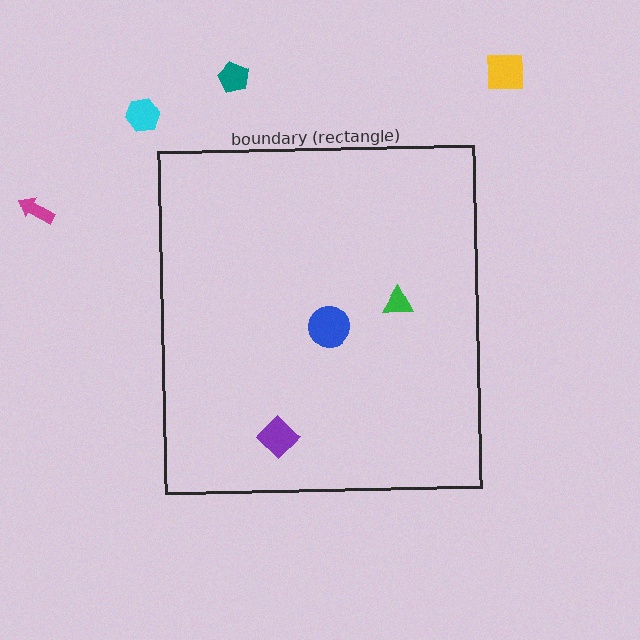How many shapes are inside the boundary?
3 inside, 4 outside.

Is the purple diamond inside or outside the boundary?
Inside.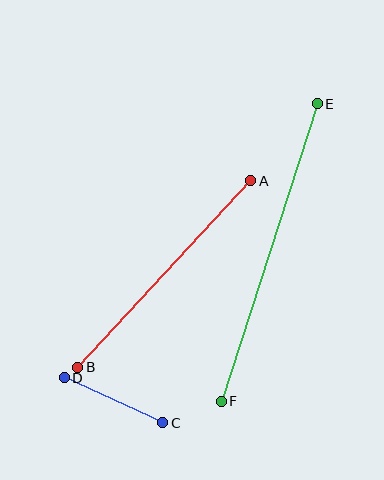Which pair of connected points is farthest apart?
Points E and F are farthest apart.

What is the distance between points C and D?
The distance is approximately 108 pixels.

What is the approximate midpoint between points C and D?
The midpoint is at approximately (114, 400) pixels.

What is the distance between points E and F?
The distance is approximately 312 pixels.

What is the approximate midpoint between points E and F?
The midpoint is at approximately (269, 252) pixels.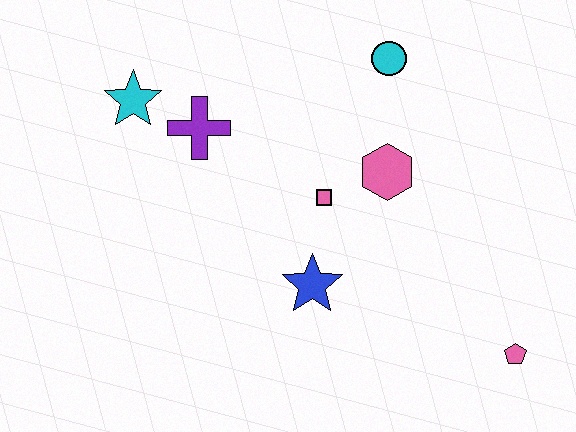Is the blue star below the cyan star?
Yes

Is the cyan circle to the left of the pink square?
No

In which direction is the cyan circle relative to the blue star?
The cyan circle is above the blue star.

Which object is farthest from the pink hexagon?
The cyan star is farthest from the pink hexagon.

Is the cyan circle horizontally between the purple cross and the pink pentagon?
Yes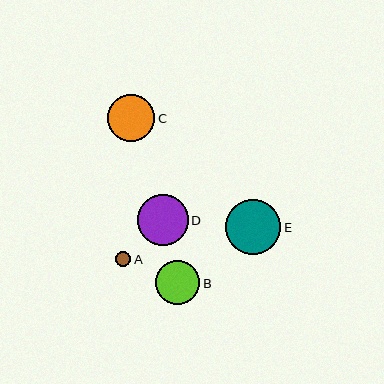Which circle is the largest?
Circle E is the largest with a size of approximately 55 pixels.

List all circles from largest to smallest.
From largest to smallest: E, D, C, B, A.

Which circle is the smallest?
Circle A is the smallest with a size of approximately 15 pixels.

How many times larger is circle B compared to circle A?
Circle B is approximately 2.9 times the size of circle A.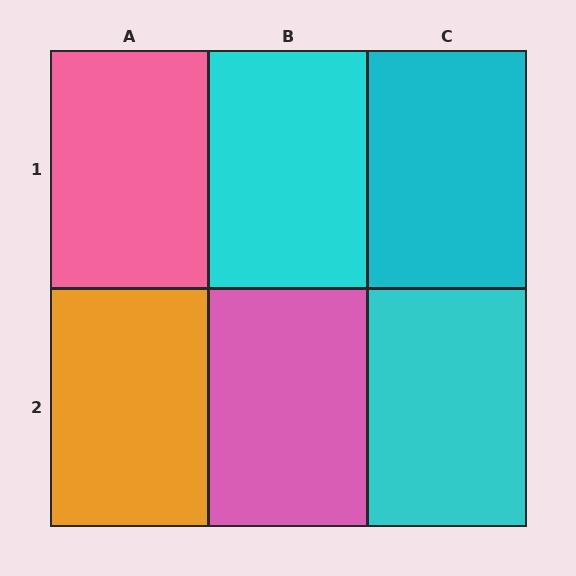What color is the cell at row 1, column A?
Pink.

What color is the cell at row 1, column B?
Cyan.